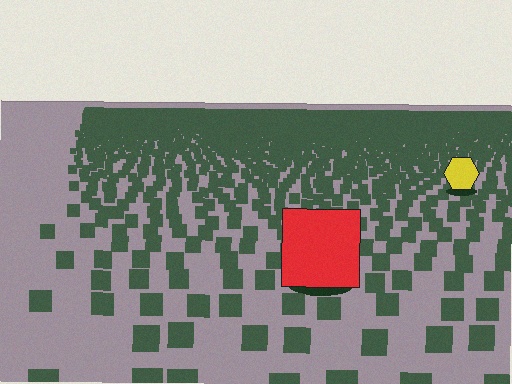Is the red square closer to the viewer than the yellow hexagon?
Yes. The red square is closer — you can tell from the texture gradient: the ground texture is coarser near it.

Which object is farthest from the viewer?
The yellow hexagon is farthest from the viewer. It appears smaller and the ground texture around it is denser.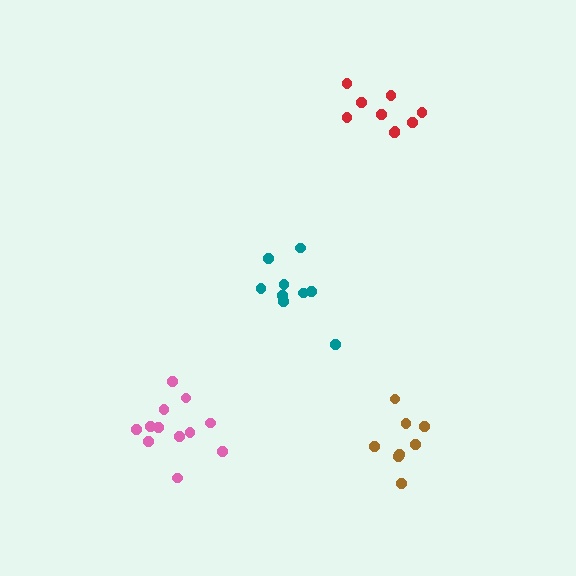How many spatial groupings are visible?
There are 4 spatial groupings.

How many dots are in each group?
Group 1: 9 dots, Group 2: 9 dots, Group 3: 12 dots, Group 4: 8 dots (38 total).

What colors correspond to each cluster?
The clusters are colored: red, teal, pink, brown.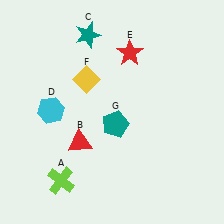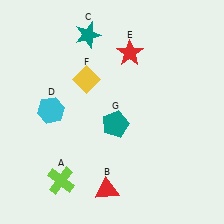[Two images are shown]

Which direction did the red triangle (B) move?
The red triangle (B) moved down.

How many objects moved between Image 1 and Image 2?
1 object moved between the two images.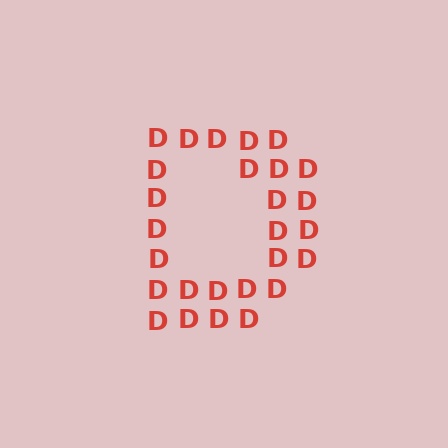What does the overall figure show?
The overall figure shows the letter D.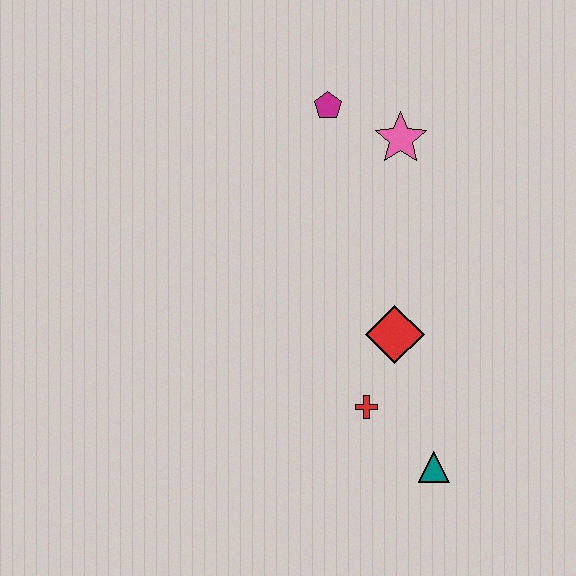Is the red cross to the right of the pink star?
No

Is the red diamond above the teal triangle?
Yes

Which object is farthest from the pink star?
The teal triangle is farthest from the pink star.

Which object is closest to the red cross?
The red diamond is closest to the red cross.